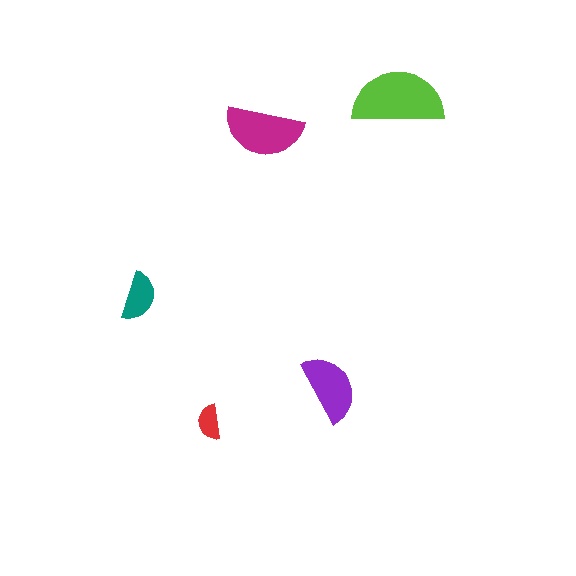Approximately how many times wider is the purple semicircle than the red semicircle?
About 2 times wider.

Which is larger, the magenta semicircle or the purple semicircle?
The magenta one.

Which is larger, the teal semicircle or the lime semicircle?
The lime one.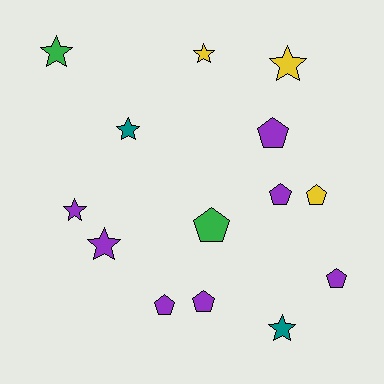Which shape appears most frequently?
Pentagon, with 7 objects.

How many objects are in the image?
There are 14 objects.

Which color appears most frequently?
Purple, with 7 objects.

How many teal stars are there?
There are 2 teal stars.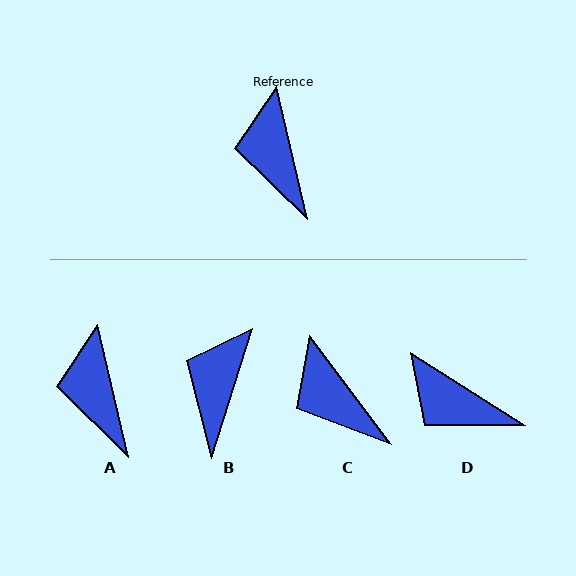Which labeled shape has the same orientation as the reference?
A.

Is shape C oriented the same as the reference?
No, it is off by about 24 degrees.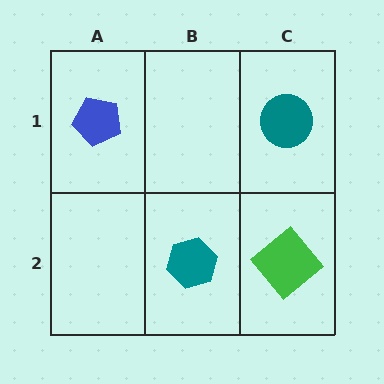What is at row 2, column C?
A green diamond.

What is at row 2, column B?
A teal hexagon.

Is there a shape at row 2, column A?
No, that cell is empty.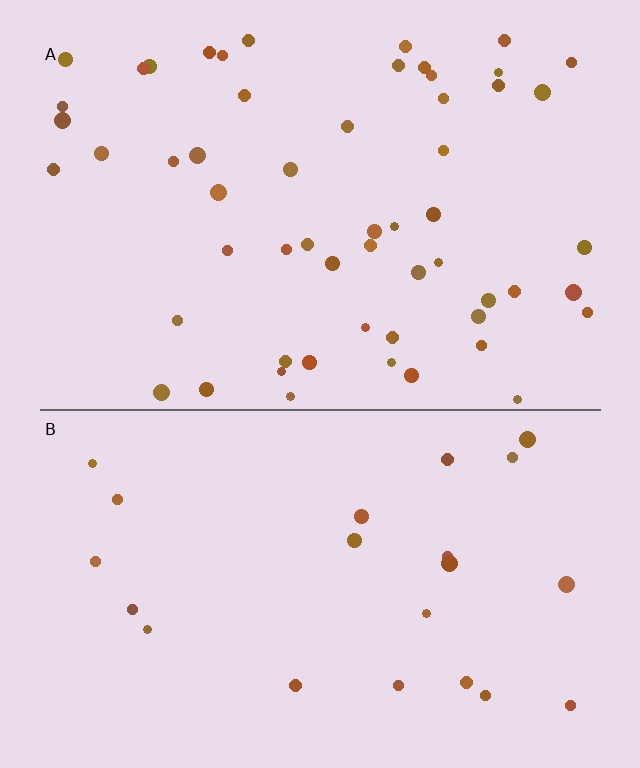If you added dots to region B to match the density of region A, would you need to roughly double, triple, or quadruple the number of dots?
Approximately triple.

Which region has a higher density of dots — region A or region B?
A (the top).